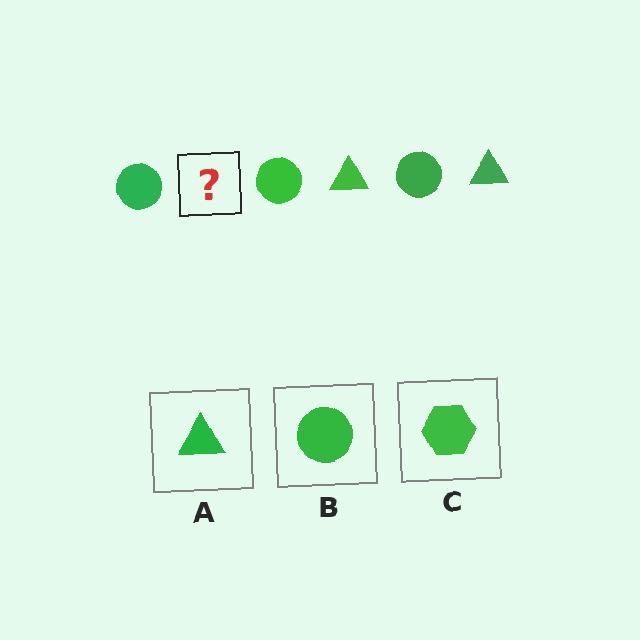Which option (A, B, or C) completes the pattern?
A.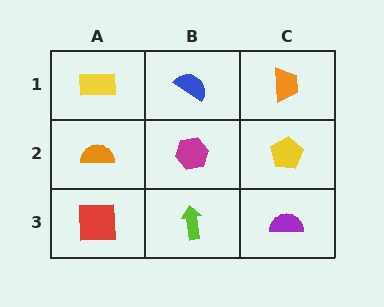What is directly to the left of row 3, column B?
A red square.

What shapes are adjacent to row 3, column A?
An orange semicircle (row 2, column A), a lime arrow (row 3, column B).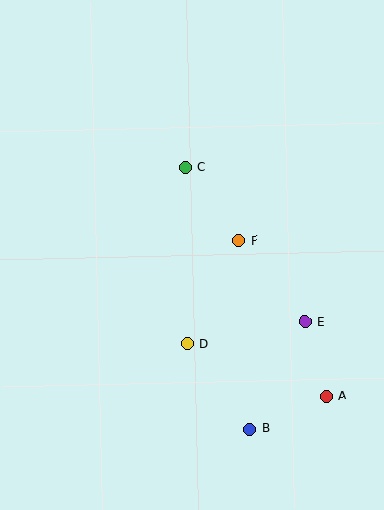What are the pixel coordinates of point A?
Point A is at (327, 396).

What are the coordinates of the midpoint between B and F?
The midpoint between B and F is at (244, 335).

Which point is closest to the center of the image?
Point F at (238, 240) is closest to the center.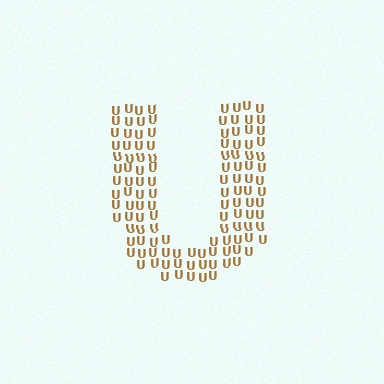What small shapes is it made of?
It is made of small letter U's.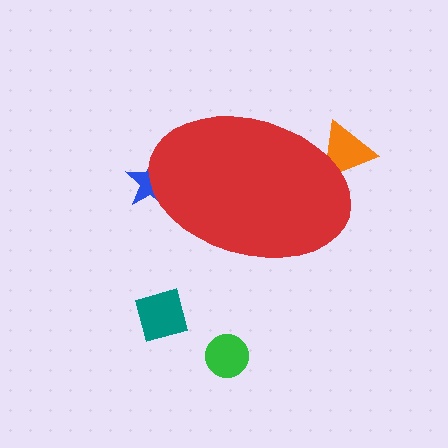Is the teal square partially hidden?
No, the teal square is fully visible.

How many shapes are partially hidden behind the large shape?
2 shapes are partially hidden.